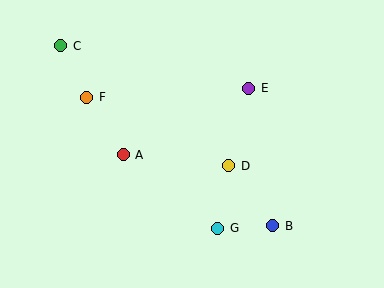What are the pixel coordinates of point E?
Point E is at (249, 88).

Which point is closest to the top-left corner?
Point C is closest to the top-left corner.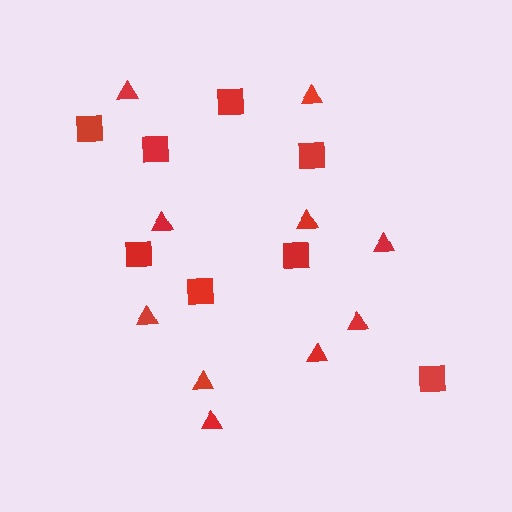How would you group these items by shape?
There are 2 groups: one group of triangles (10) and one group of squares (8).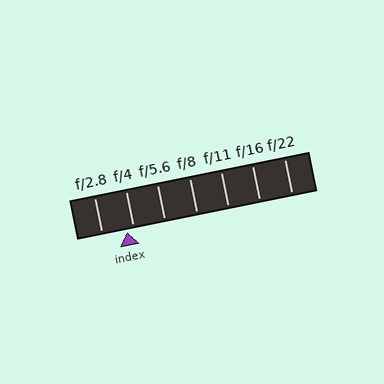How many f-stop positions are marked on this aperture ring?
There are 7 f-stop positions marked.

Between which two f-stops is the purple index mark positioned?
The index mark is between f/2.8 and f/4.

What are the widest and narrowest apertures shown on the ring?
The widest aperture shown is f/2.8 and the narrowest is f/22.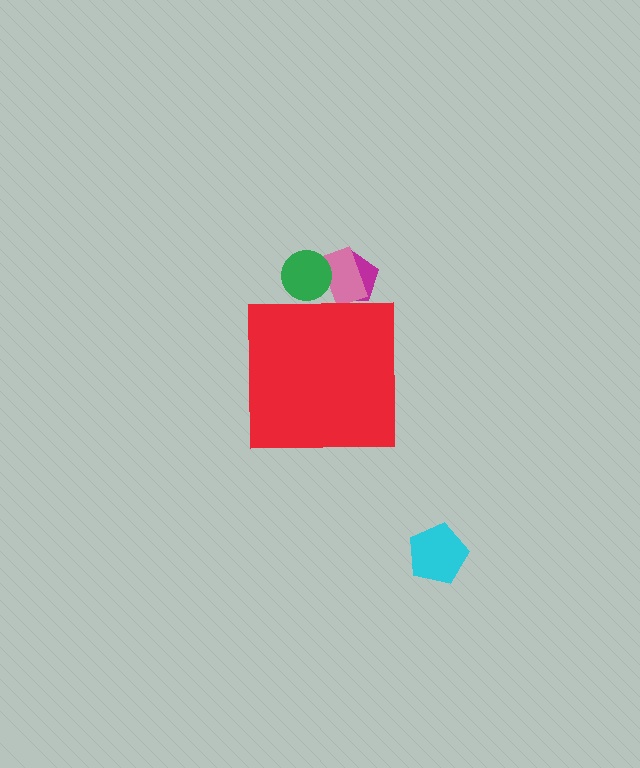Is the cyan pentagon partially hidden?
No, the cyan pentagon is fully visible.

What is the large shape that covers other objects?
A red square.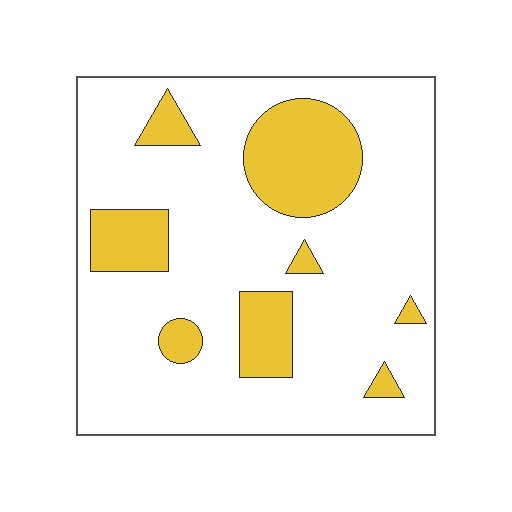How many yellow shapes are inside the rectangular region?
8.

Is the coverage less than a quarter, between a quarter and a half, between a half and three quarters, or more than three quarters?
Less than a quarter.